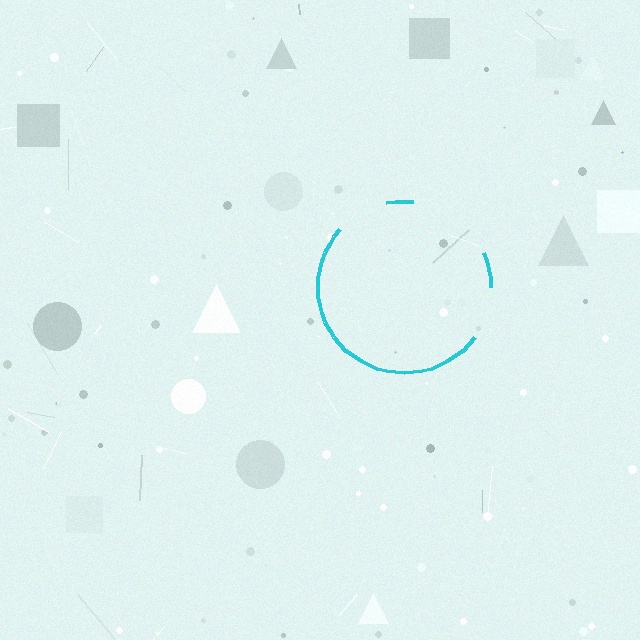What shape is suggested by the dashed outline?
The dashed outline suggests a circle.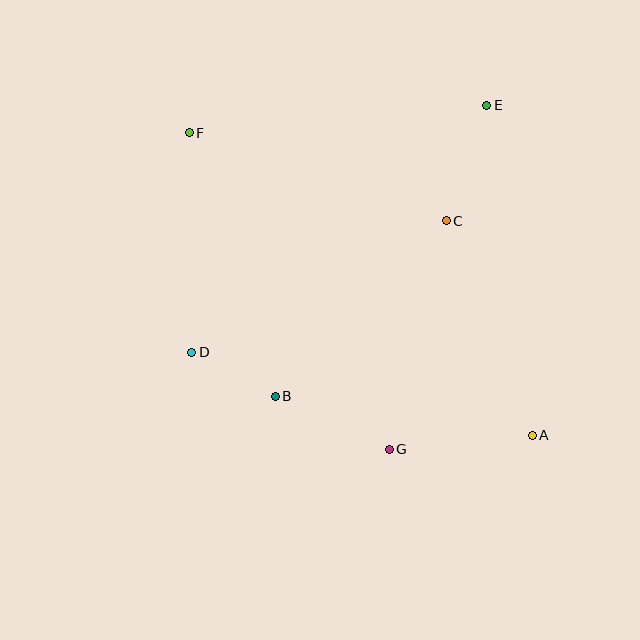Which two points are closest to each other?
Points B and D are closest to each other.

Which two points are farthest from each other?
Points A and F are farthest from each other.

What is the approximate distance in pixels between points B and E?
The distance between B and E is approximately 360 pixels.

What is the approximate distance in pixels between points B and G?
The distance between B and G is approximately 126 pixels.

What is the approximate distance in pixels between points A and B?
The distance between A and B is approximately 260 pixels.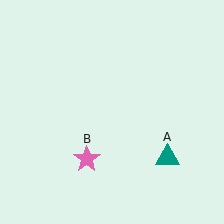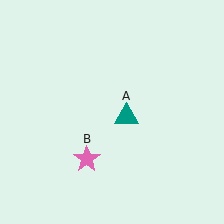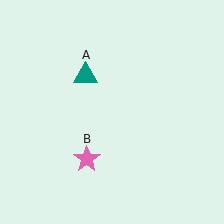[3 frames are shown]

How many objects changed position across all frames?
1 object changed position: teal triangle (object A).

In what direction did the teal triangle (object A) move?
The teal triangle (object A) moved up and to the left.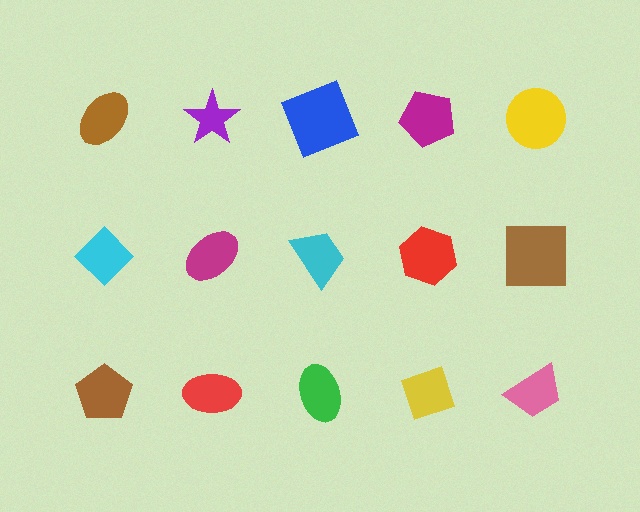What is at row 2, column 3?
A cyan trapezoid.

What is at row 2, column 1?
A cyan diamond.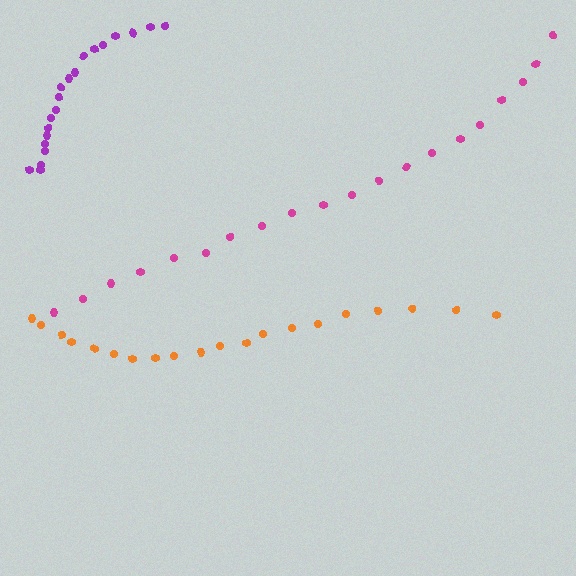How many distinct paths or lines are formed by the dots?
There are 3 distinct paths.